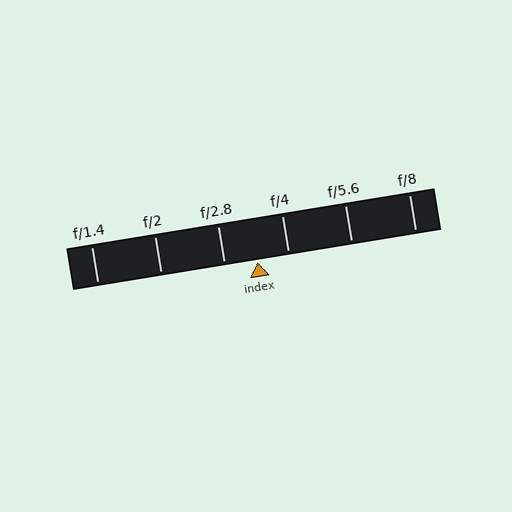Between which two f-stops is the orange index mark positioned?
The index mark is between f/2.8 and f/4.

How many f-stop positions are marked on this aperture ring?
There are 6 f-stop positions marked.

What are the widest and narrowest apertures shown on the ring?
The widest aperture shown is f/1.4 and the narrowest is f/8.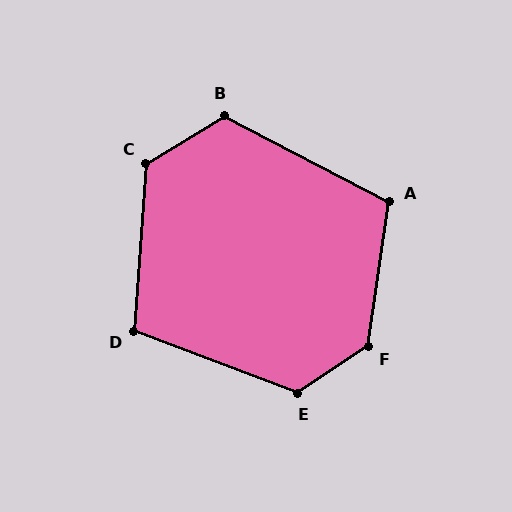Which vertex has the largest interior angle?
F, at approximately 132 degrees.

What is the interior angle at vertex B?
Approximately 121 degrees (obtuse).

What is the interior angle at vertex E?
Approximately 125 degrees (obtuse).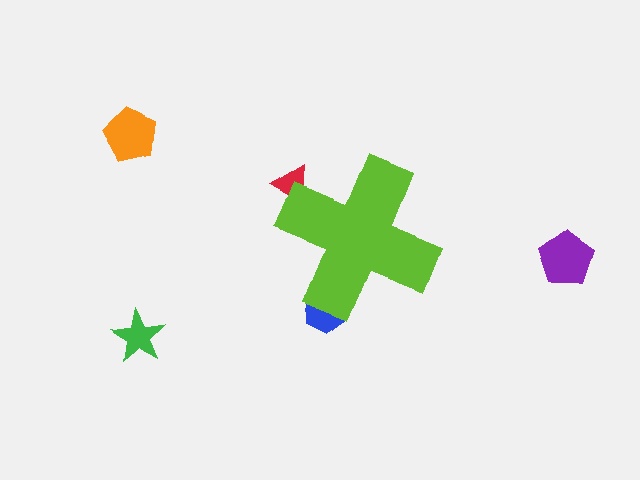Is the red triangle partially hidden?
Yes, the red triangle is partially hidden behind the lime cross.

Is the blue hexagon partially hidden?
Yes, the blue hexagon is partially hidden behind the lime cross.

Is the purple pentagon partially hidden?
No, the purple pentagon is fully visible.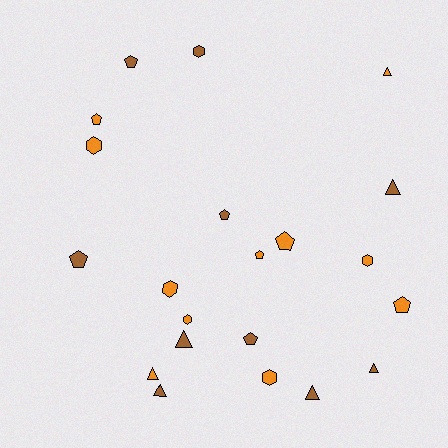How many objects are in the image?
There are 21 objects.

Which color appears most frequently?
Orange, with 11 objects.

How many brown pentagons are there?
There are 4 brown pentagons.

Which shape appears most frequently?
Pentagon, with 8 objects.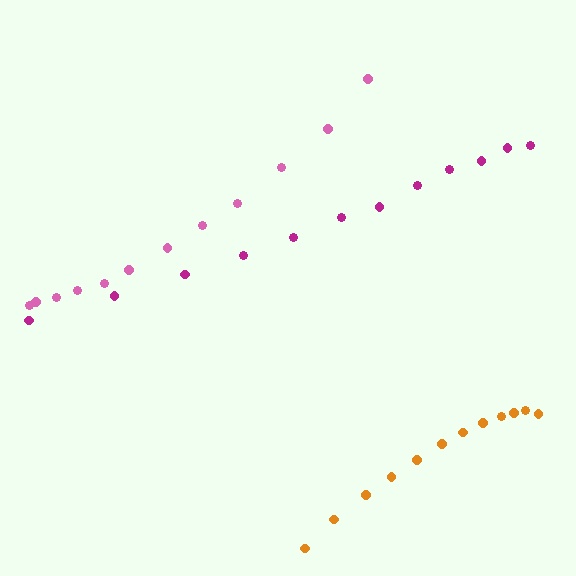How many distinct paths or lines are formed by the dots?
There are 3 distinct paths.